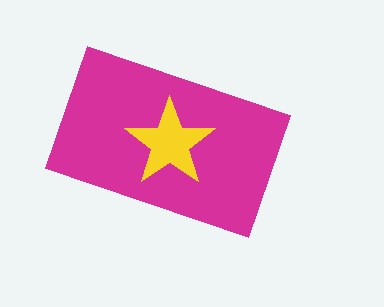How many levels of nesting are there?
2.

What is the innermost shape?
The yellow star.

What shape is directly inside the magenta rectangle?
The yellow star.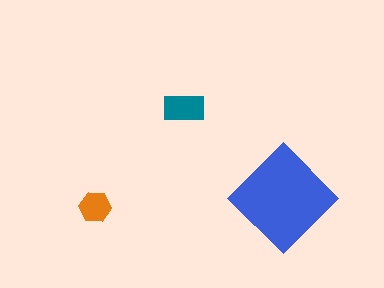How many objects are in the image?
There are 3 objects in the image.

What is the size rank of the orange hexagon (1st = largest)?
3rd.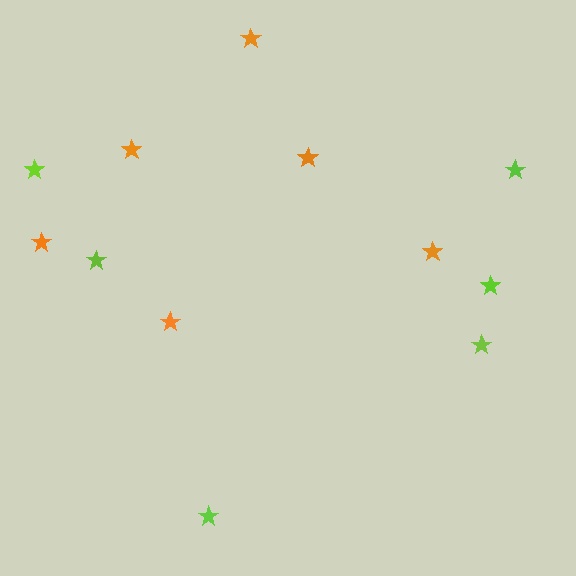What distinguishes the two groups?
There are 2 groups: one group of orange stars (6) and one group of lime stars (6).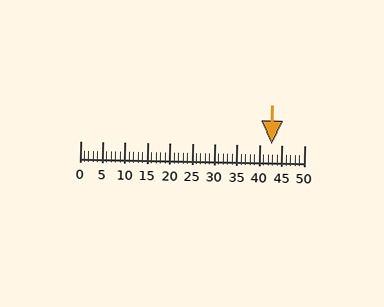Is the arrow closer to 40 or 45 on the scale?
The arrow is closer to 45.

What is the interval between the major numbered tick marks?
The major tick marks are spaced 5 units apart.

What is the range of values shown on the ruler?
The ruler shows values from 0 to 50.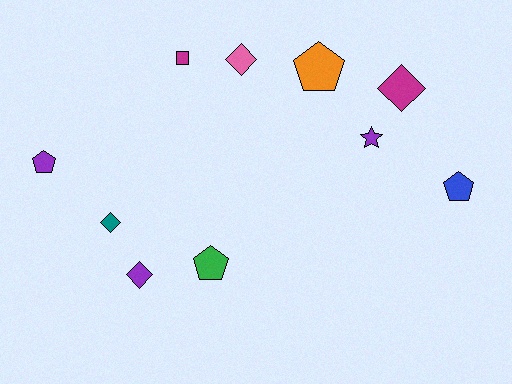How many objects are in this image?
There are 10 objects.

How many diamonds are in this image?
There are 4 diamonds.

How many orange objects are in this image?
There is 1 orange object.